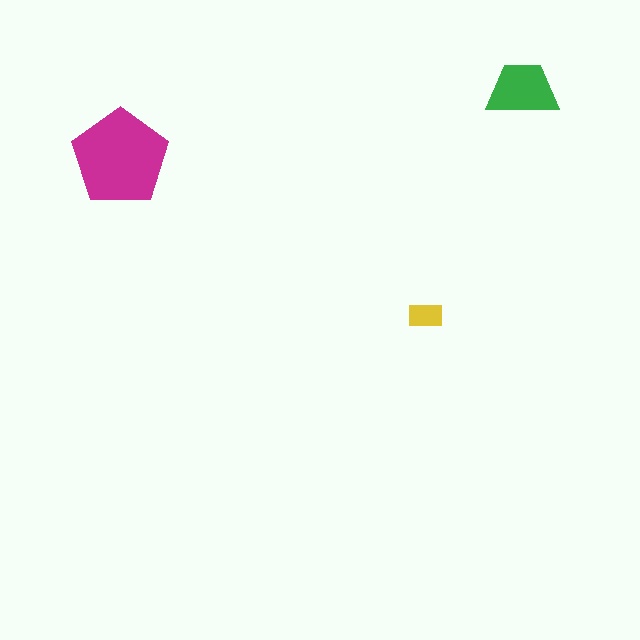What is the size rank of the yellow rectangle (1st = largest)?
3rd.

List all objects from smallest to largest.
The yellow rectangle, the green trapezoid, the magenta pentagon.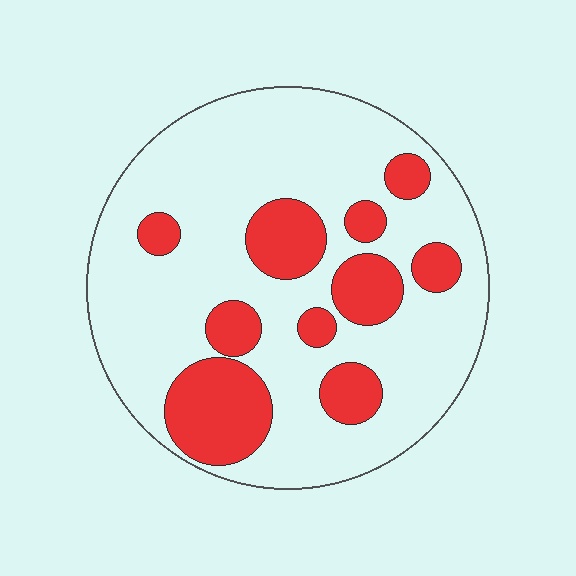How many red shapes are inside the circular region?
10.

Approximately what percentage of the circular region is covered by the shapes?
Approximately 25%.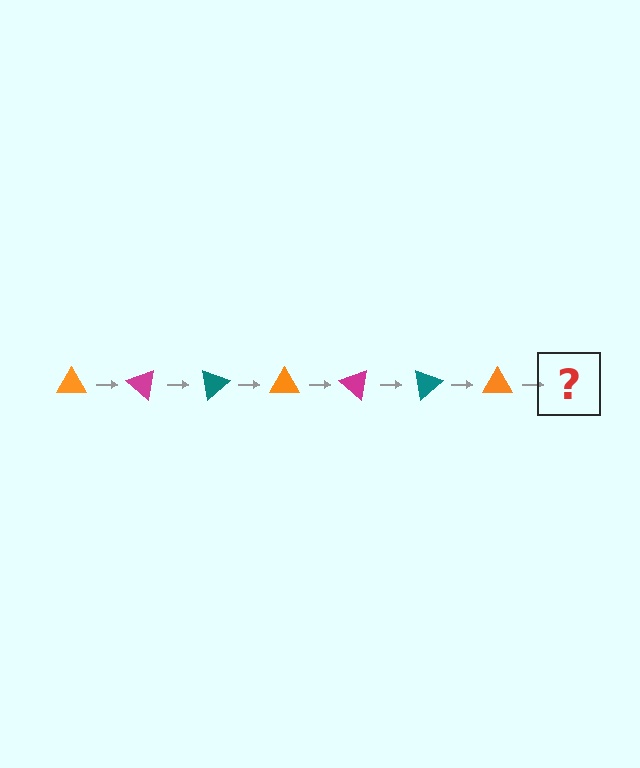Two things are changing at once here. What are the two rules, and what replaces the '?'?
The two rules are that it rotates 40 degrees each step and the color cycles through orange, magenta, and teal. The '?' should be a magenta triangle, rotated 280 degrees from the start.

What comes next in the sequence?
The next element should be a magenta triangle, rotated 280 degrees from the start.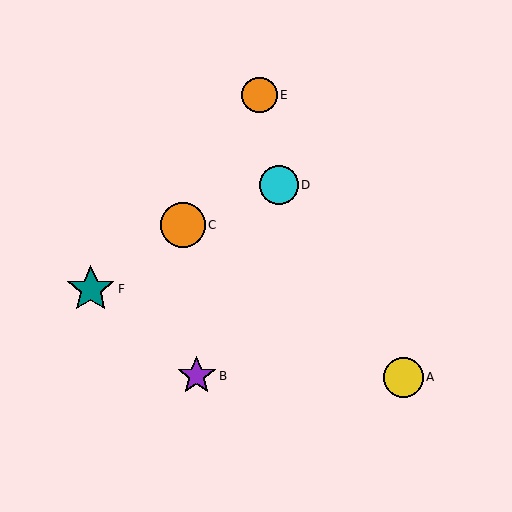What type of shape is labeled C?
Shape C is an orange circle.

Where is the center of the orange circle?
The center of the orange circle is at (260, 95).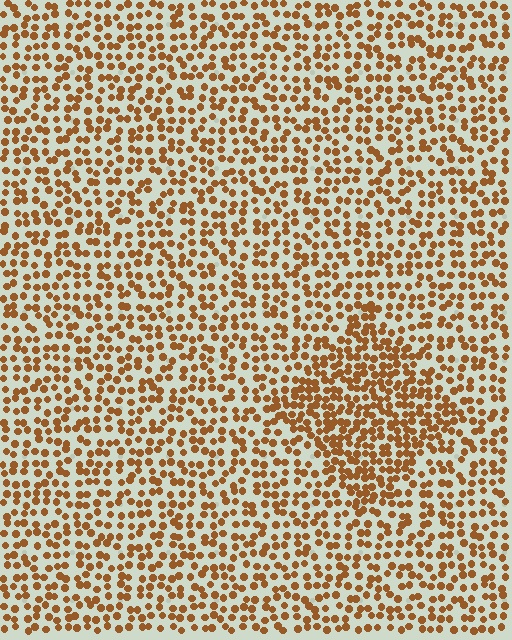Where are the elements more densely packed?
The elements are more densely packed inside the diamond boundary.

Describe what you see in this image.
The image contains small brown elements arranged at two different densities. A diamond-shaped region is visible where the elements are more densely packed than the surrounding area.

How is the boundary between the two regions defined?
The boundary is defined by a change in element density (approximately 1.7x ratio). All elements are the same color, size, and shape.